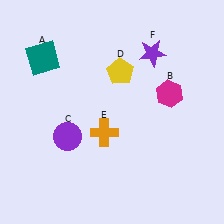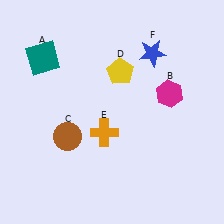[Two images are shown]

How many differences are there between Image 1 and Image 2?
There are 2 differences between the two images.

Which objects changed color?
C changed from purple to brown. F changed from purple to blue.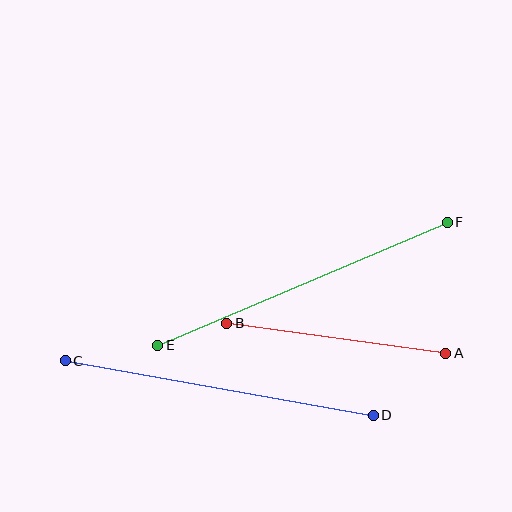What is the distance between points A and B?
The distance is approximately 221 pixels.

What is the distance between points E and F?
The distance is approximately 315 pixels.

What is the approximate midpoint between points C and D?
The midpoint is at approximately (219, 388) pixels.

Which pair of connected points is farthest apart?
Points E and F are farthest apart.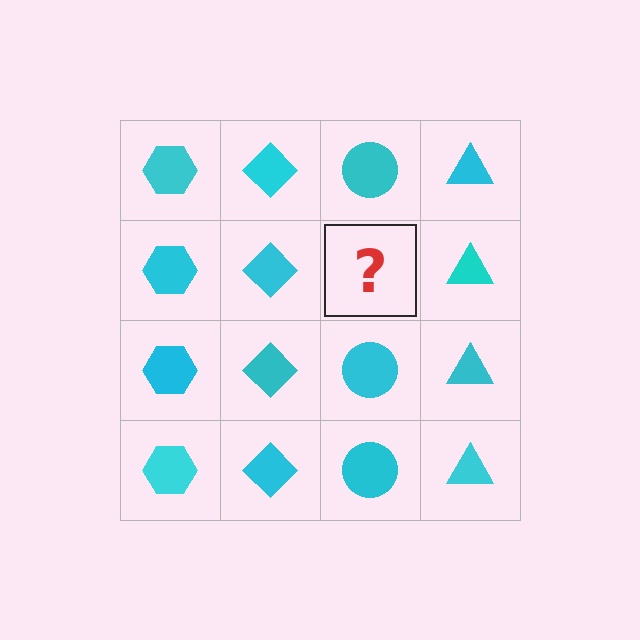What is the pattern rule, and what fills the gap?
The rule is that each column has a consistent shape. The gap should be filled with a cyan circle.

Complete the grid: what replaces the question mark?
The question mark should be replaced with a cyan circle.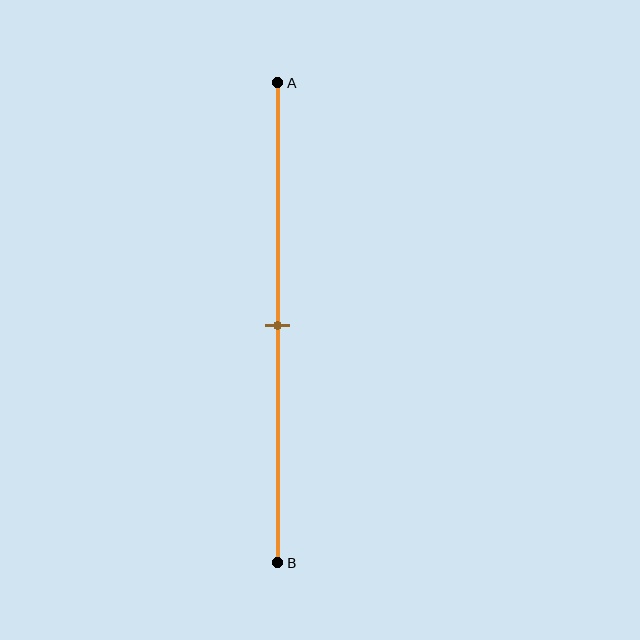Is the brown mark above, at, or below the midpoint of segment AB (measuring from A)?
The brown mark is approximately at the midpoint of segment AB.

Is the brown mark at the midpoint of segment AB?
Yes, the mark is approximately at the midpoint.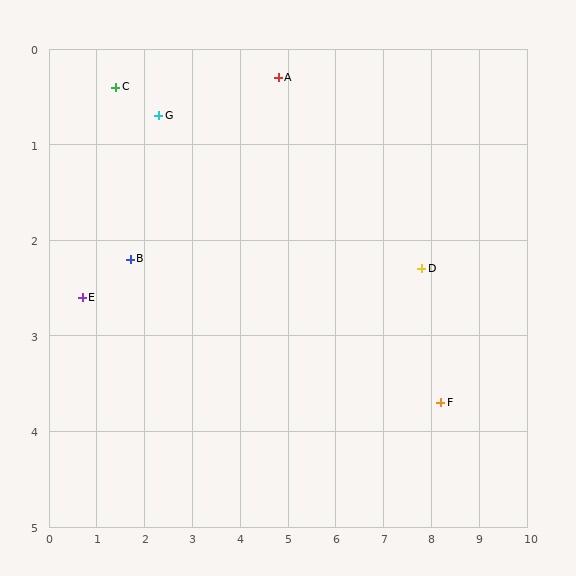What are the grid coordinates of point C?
Point C is at approximately (1.4, 0.4).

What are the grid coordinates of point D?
Point D is at approximately (7.8, 2.3).